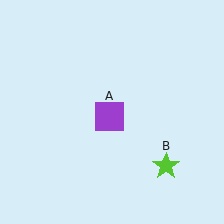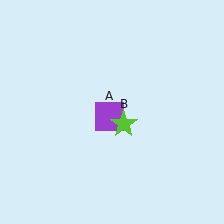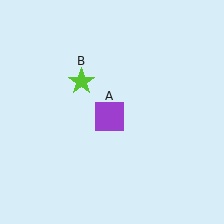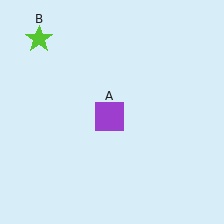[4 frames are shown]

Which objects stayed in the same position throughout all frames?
Purple square (object A) remained stationary.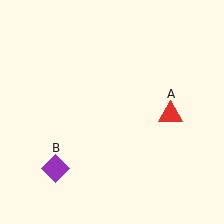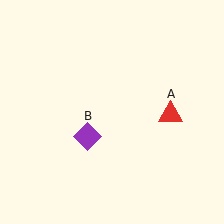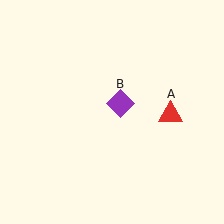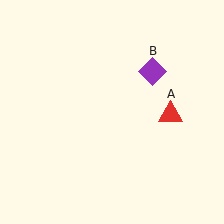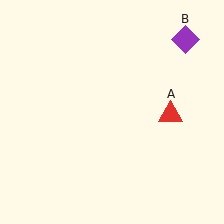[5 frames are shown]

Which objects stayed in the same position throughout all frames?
Red triangle (object A) remained stationary.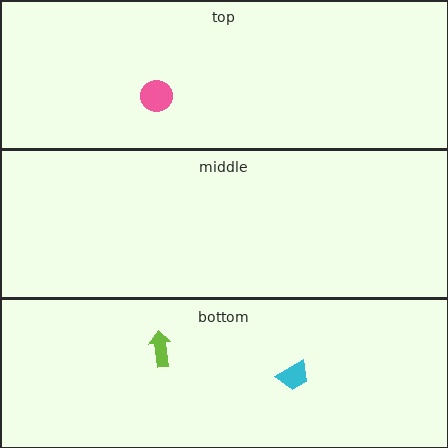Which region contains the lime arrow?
The bottom region.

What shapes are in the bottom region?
The lime arrow, the cyan trapezoid.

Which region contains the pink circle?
The top region.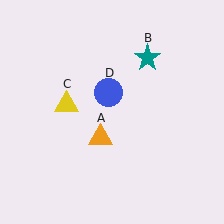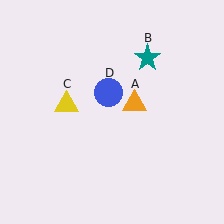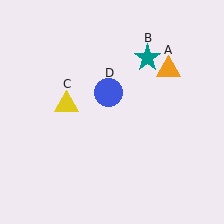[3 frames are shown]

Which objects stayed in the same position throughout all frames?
Teal star (object B) and yellow triangle (object C) and blue circle (object D) remained stationary.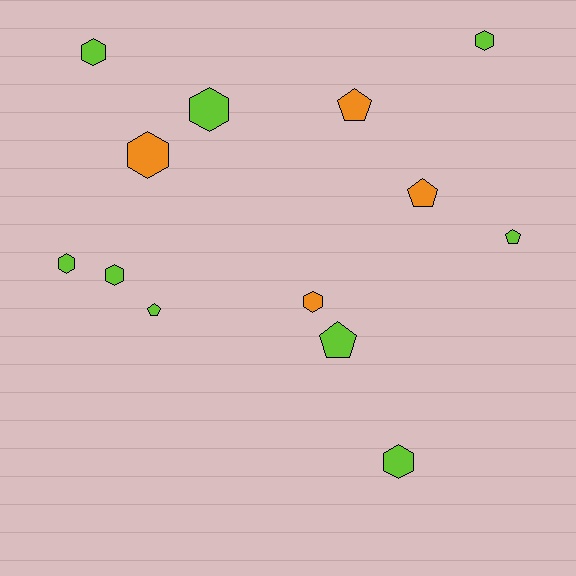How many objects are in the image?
There are 13 objects.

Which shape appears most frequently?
Hexagon, with 8 objects.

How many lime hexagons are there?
There are 6 lime hexagons.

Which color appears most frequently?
Lime, with 9 objects.